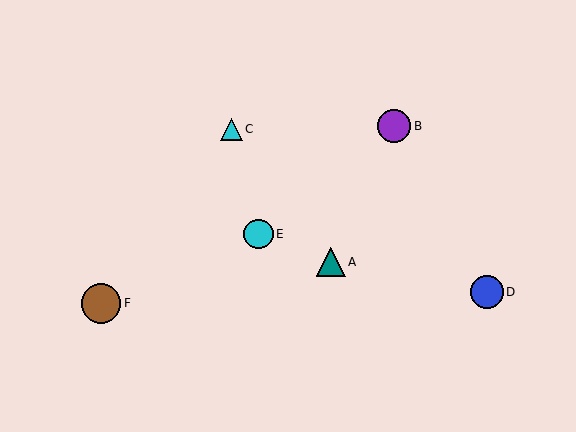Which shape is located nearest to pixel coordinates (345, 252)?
The teal triangle (labeled A) at (331, 262) is nearest to that location.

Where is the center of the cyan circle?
The center of the cyan circle is at (258, 234).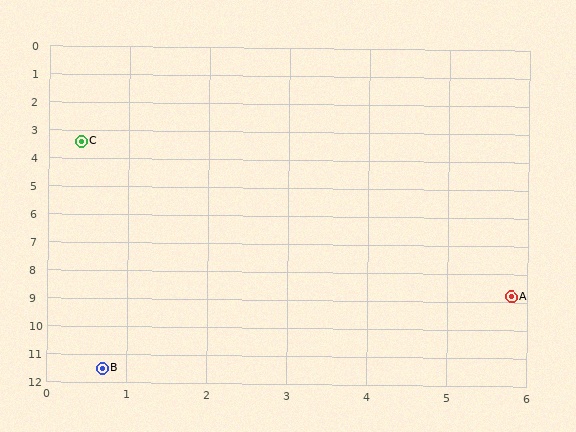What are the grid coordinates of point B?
Point B is at approximately (0.7, 11.5).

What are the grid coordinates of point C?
Point C is at approximately (0.4, 3.4).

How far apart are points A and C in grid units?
Points A and C are about 7.6 grid units apart.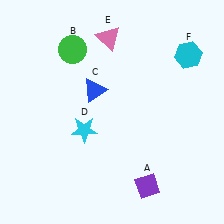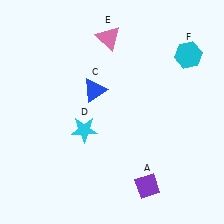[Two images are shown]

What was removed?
The green circle (B) was removed in Image 2.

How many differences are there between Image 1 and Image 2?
There is 1 difference between the two images.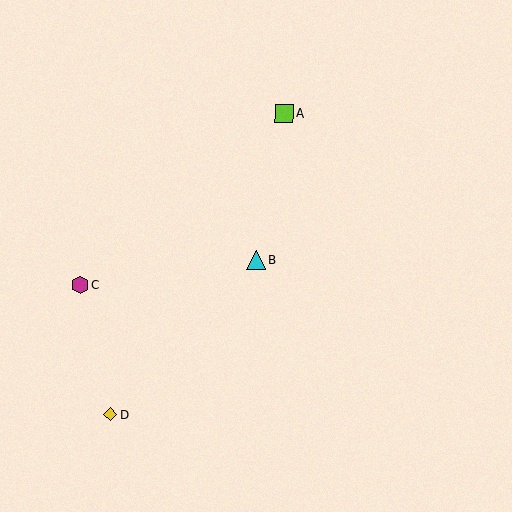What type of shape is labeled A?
Shape A is a lime square.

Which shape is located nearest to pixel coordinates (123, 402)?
The yellow diamond (labeled D) at (110, 415) is nearest to that location.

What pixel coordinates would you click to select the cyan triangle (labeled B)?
Click at (256, 260) to select the cyan triangle B.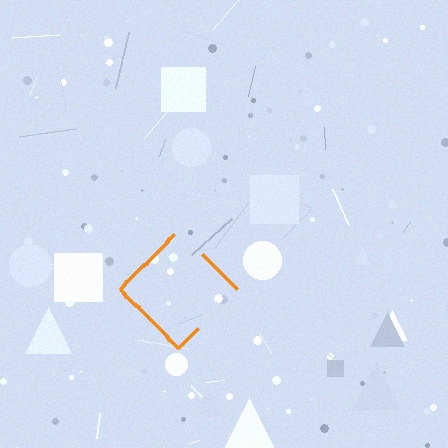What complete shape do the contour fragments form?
The contour fragments form a diamond.